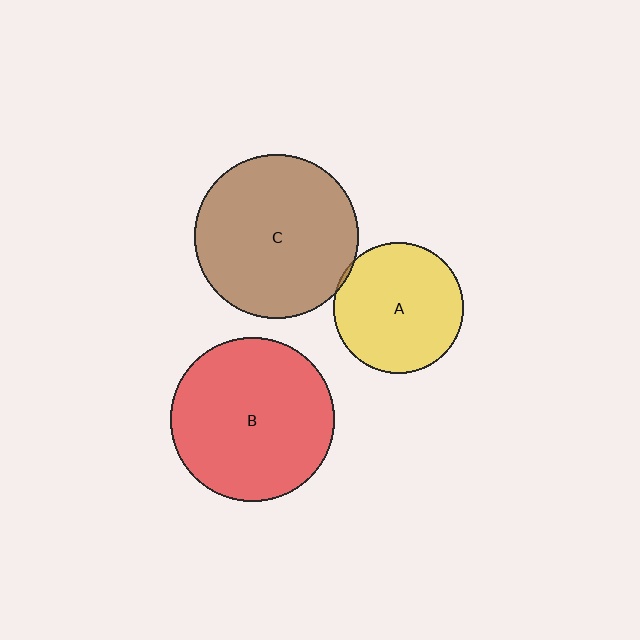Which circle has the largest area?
Circle B (red).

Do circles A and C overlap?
Yes.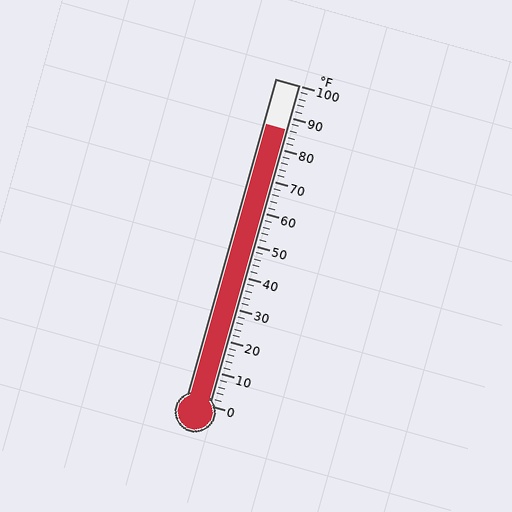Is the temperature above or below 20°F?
The temperature is above 20°F.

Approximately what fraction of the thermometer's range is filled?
The thermometer is filled to approximately 85% of its range.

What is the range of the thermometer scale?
The thermometer scale ranges from 0°F to 100°F.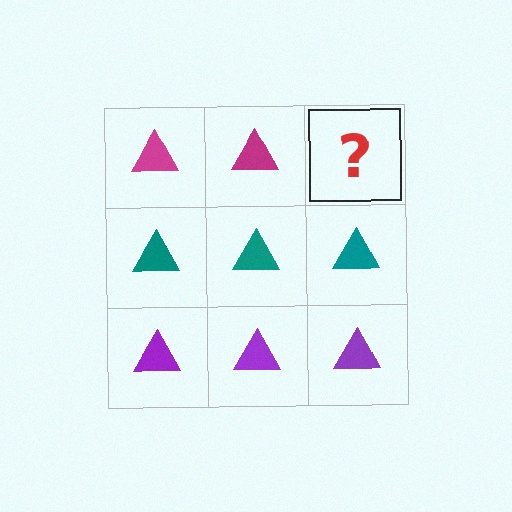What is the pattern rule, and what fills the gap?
The rule is that each row has a consistent color. The gap should be filled with a magenta triangle.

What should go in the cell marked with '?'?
The missing cell should contain a magenta triangle.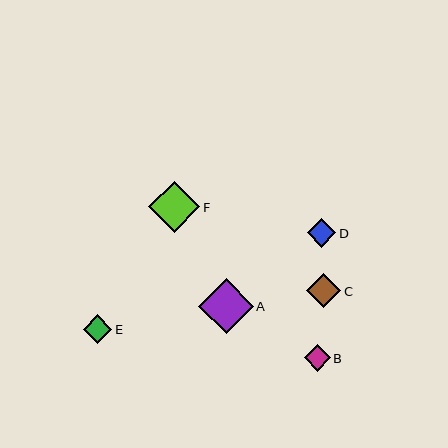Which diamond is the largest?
Diamond A is the largest with a size of approximately 55 pixels.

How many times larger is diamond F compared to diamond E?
Diamond F is approximately 1.8 times the size of diamond E.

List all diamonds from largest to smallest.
From largest to smallest: A, F, C, D, E, B.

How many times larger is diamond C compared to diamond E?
Diamond C is approximately 1.2 times the size of diamond E.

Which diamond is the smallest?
Diamond B is the smallest with a size of approximately 26 pixels.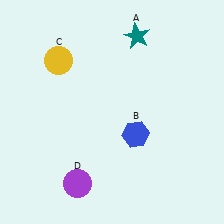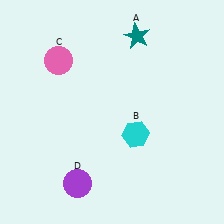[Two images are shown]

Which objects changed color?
B changed from blue to cyan. C changed from yellow to pink.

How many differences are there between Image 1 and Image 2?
There are 2 differences between the two images.